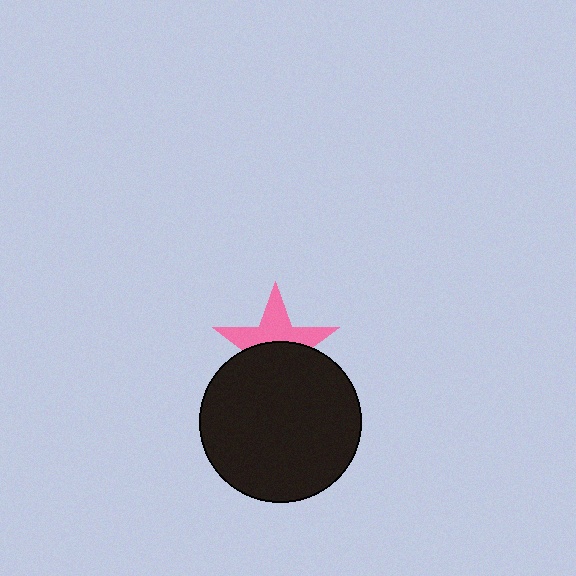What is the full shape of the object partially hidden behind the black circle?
The partially hidden object is a pink star.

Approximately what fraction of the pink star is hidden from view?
Roughly 52% of the pink star is hidden behind the black circle.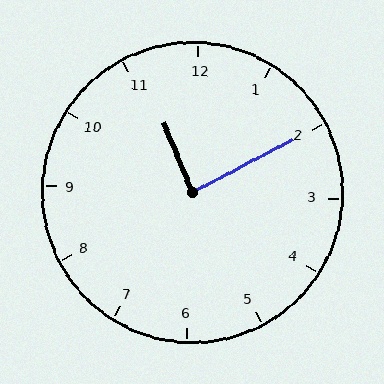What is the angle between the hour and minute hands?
Approximately 85 degrees.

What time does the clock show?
11:10.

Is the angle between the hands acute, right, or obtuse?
It is right.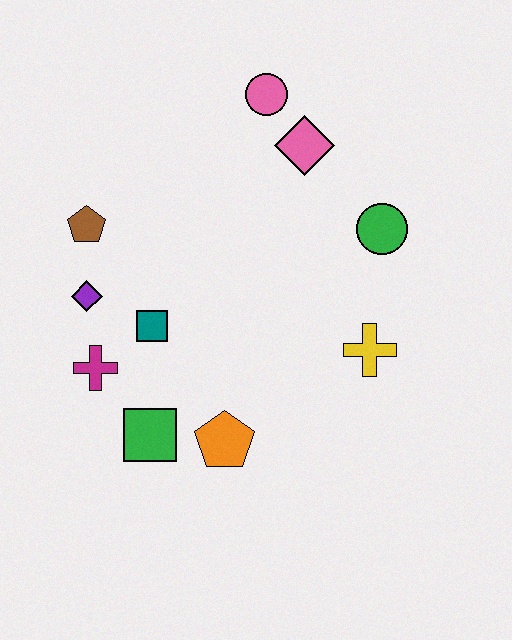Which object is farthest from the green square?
The pink circle is farthest from the green square.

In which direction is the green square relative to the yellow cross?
The green square is to the left of the yellow cross.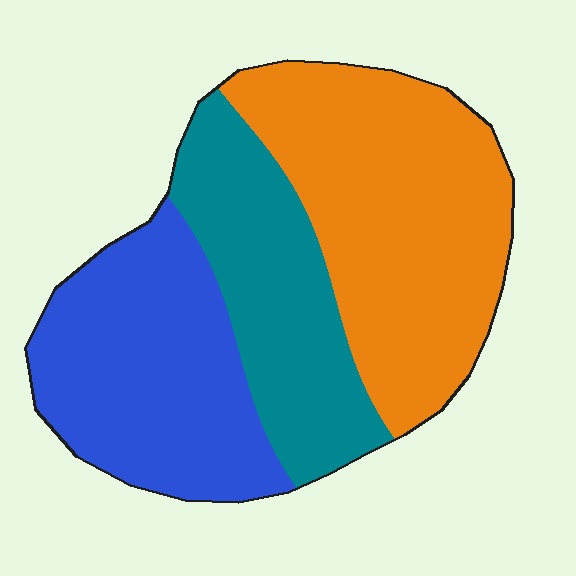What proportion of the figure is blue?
Blue takes up between a sixth and a third of the figure.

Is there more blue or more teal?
Blue.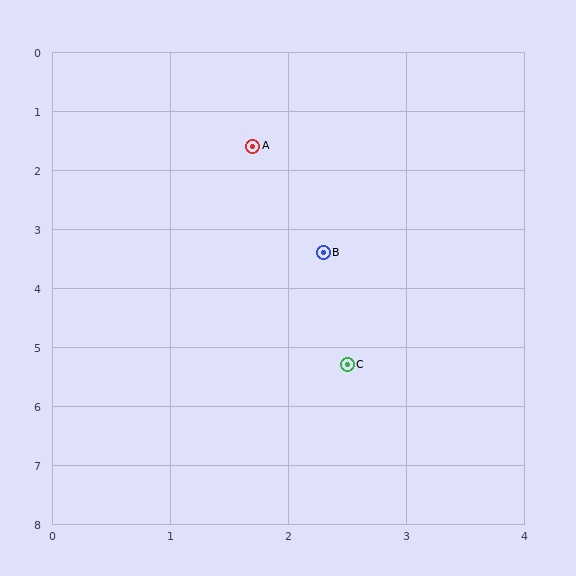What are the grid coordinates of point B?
Point B is at approximately (2.3, 3.4).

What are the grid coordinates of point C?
Point C is at approximately (2.5, 5.3).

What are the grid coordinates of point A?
Point A is at approximately (1.7, 1.6).